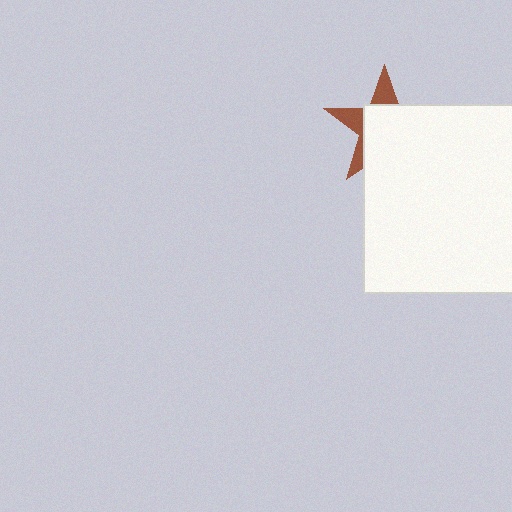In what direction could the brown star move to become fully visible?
The brown star could move toward the upper-left. That would shift it out from behind the white square entirely.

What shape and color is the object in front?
The object in front is a white square.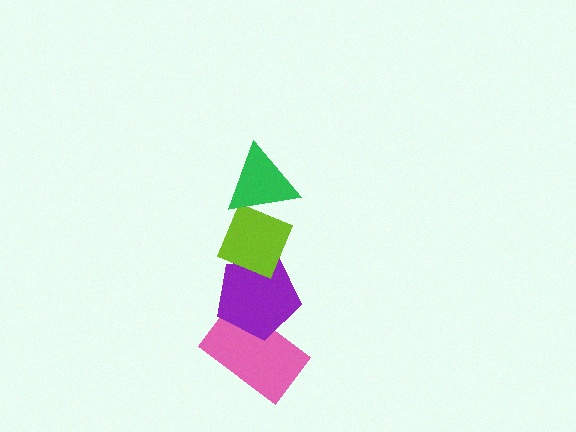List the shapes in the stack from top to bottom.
From top to bottom: the green triangle, the lime diamond, the purple pentagon, the pink rectangle.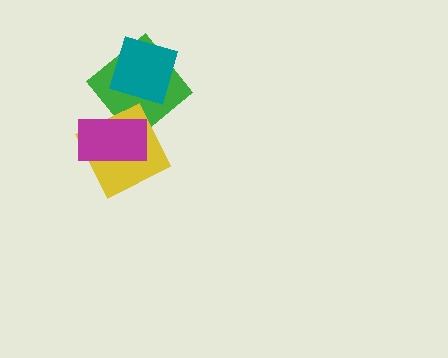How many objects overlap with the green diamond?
3 objects overlap with the green diamond.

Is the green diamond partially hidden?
Yes, it is partially covered by another shape.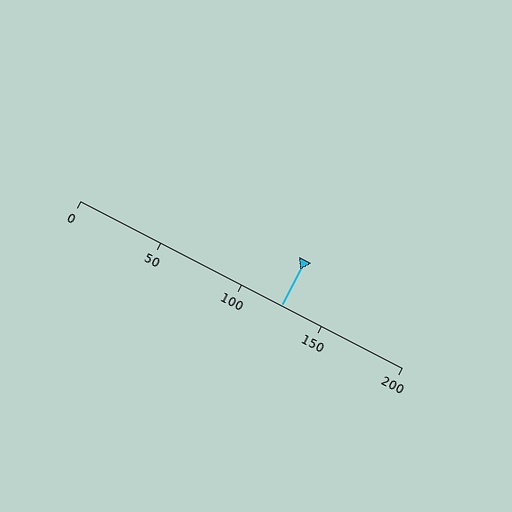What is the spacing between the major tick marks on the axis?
The major ticks are spaced 50 apart.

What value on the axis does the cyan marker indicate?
The marker indicates approximately 125.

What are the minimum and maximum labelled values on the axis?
The axis runs from 0 to 200.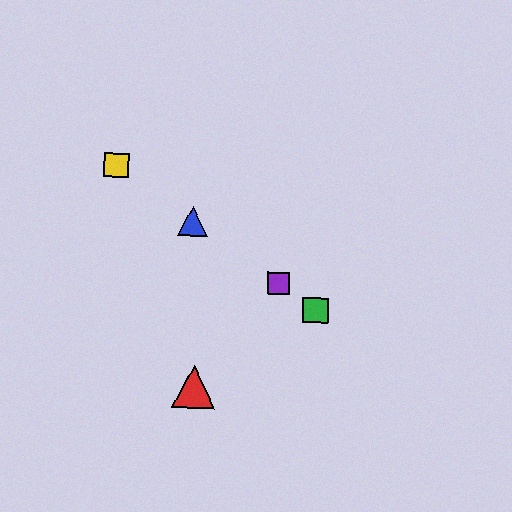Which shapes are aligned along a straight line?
The blue triangle, the green square, the yellow square, the purple square are aligned along a straight line.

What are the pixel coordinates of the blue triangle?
The blue triangle is at (193, 221).